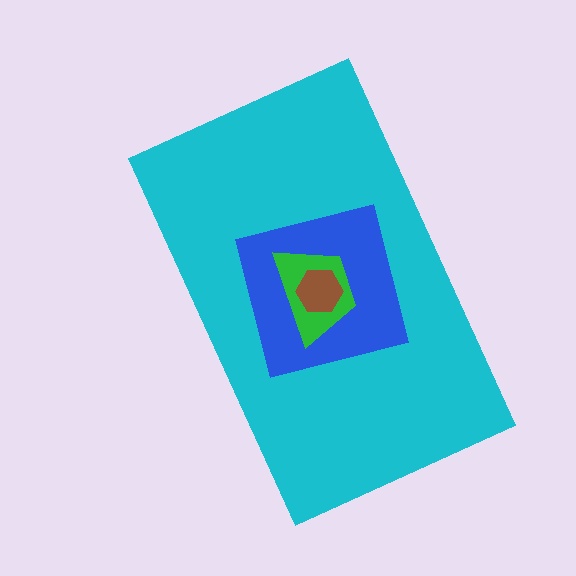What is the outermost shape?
The cyan rectangle.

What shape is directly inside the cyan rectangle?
The blue square.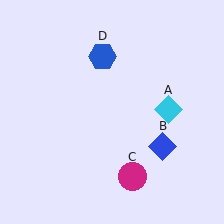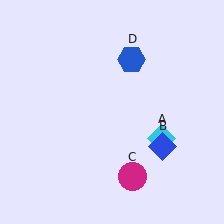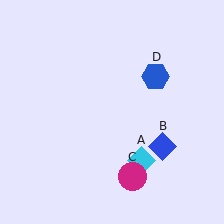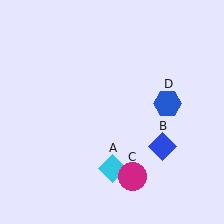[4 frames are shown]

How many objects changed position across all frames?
2 objects changed position: cyan diamond (object A), blue hexagon (object D).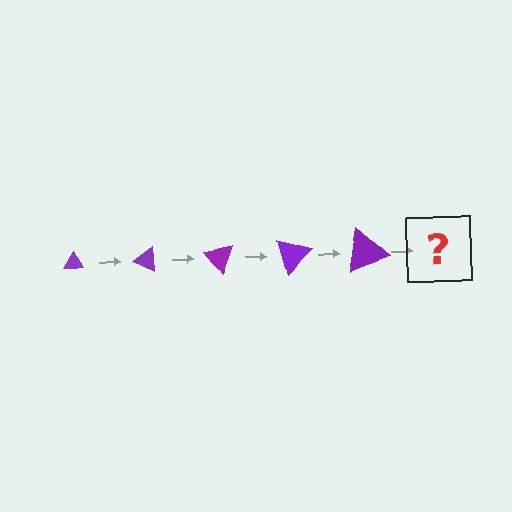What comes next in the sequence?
The next element should be a triangle, larger than the previous one and rotated 125 degrees from the start.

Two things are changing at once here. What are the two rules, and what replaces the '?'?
The two rules are that the triangle grows larger each step and it rotates 25 degrees each step. The '?' should be a triangle, larger than the previous one and rotated 125 degrees from the start.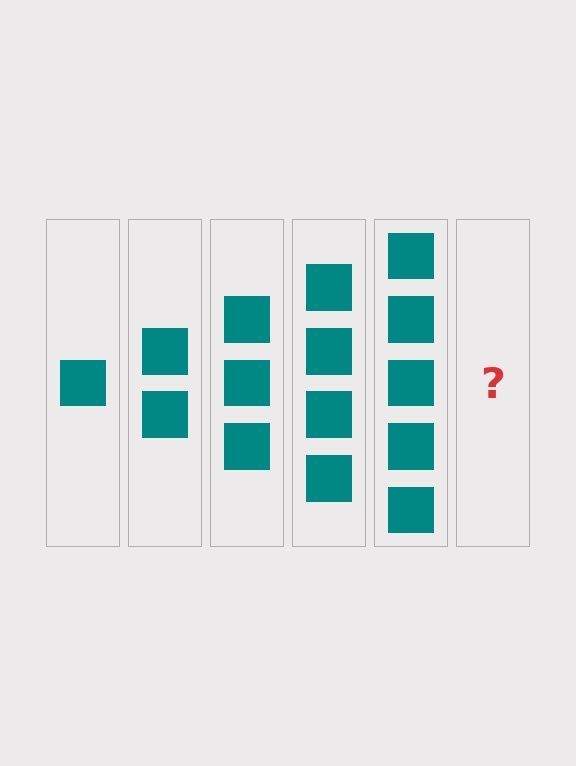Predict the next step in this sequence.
The next step is 6 squares.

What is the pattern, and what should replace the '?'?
The pattern is that each step adds one more square. The '?' should be 6 squares.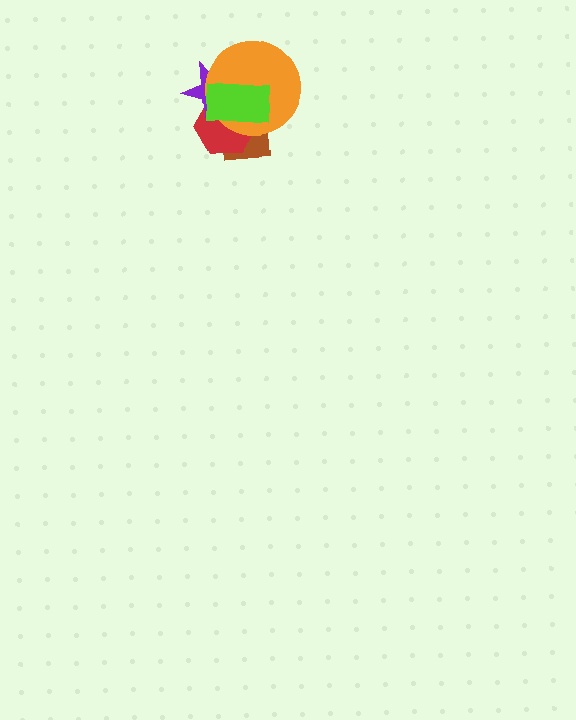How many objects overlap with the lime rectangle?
4 objects overlap with the lime rectangle.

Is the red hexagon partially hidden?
Yes, it is partially covered by another shape.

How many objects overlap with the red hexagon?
4 objects overlap with the red hexagon.